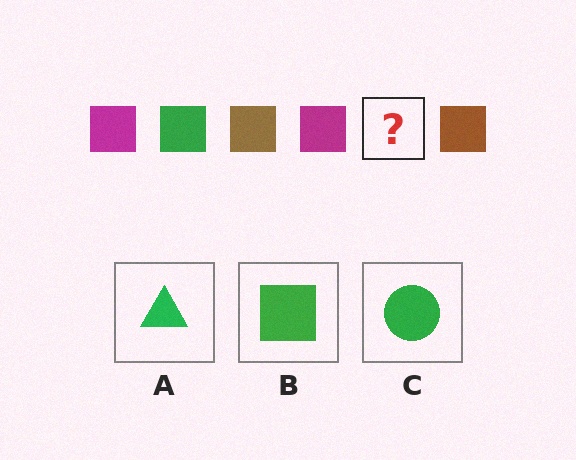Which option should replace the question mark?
Option B.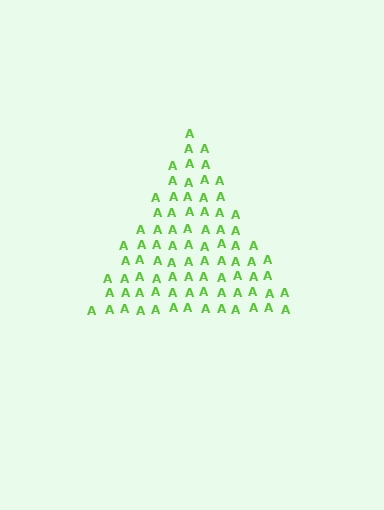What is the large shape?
The large shape is a triangle.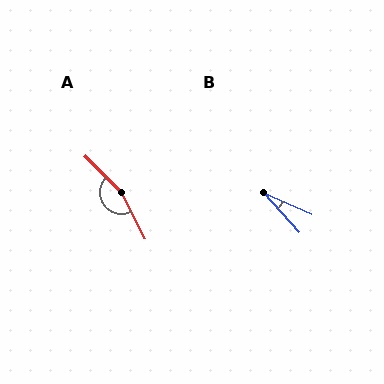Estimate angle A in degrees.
Approximately 162 degrees.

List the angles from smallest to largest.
B (24°), A (162°).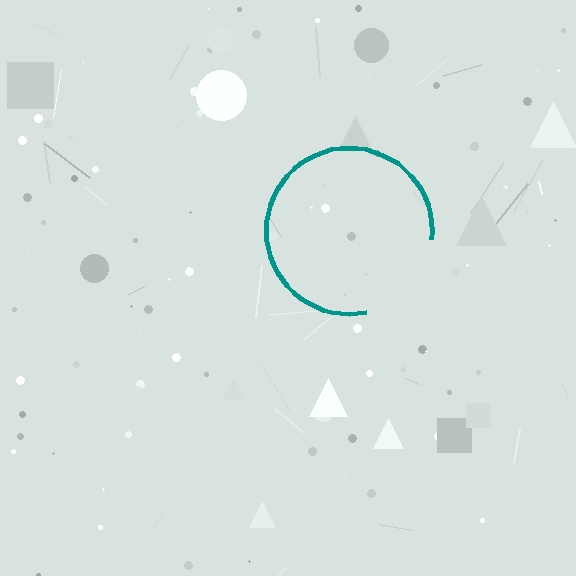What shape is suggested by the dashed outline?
The dashed outline suggests a circle.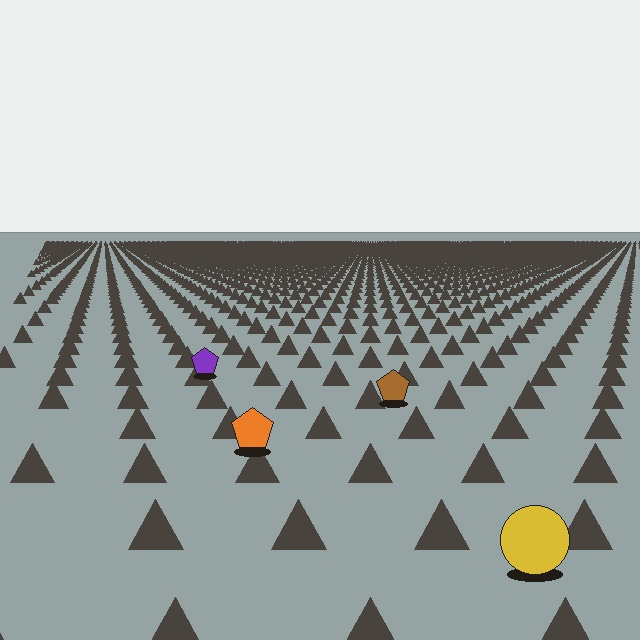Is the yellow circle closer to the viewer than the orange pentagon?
Yes. The yellow circle is closer — you can tell from the texture gradient: the ground texture is coarser near it.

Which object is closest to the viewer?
The yellow circle is closest. The texture marks near it are larger and more spread out.